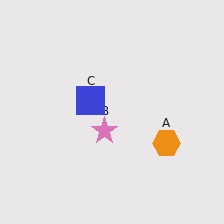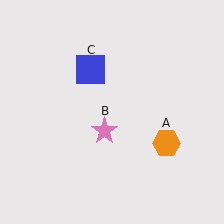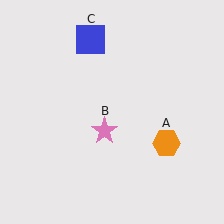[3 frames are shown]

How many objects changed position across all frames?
1 object changed position: blue square (object C).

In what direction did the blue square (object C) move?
The blue square (object C) moved up.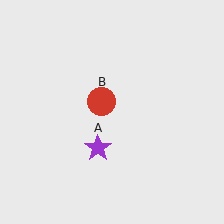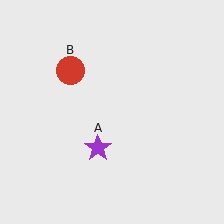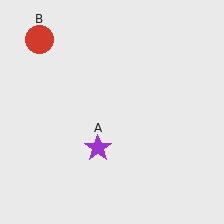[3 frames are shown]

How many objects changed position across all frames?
1 object changed position: red circle (object B).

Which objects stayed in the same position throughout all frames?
Purple star (object A) remained stationary.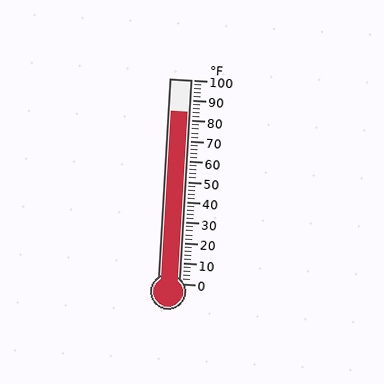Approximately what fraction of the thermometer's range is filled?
The thermometer is filled to approximately 85% of its range.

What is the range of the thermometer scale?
The thermometer scale ranges from 0°F to 100°F.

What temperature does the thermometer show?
The thermometer shows approximately 84°F.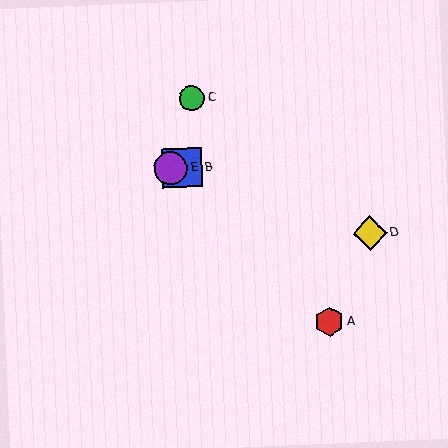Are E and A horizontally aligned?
No, E is at y≈168 and A is at y≈322.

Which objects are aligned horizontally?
Objects B, E are aligned horizontally.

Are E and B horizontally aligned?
Yes, both are at y≈168.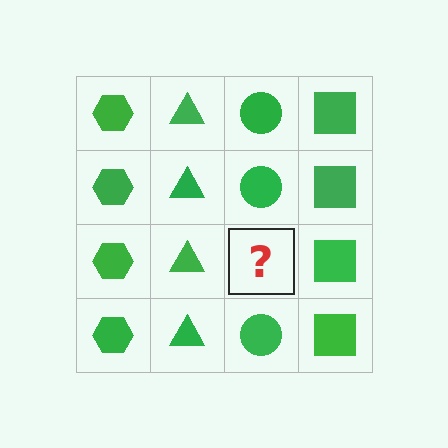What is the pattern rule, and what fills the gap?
The rule is that each column has a consistent shape. The gap should be filled with a green circle.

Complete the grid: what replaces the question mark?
The question mark should be replaced with a green circle.